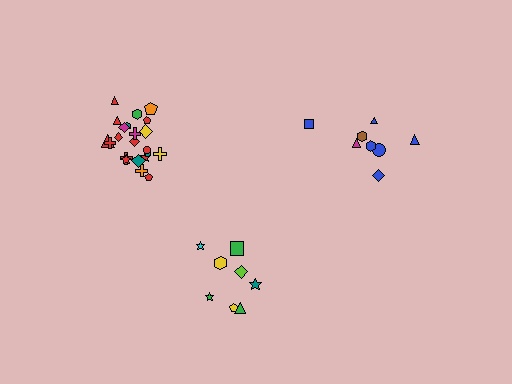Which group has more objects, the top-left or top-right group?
The top-left group.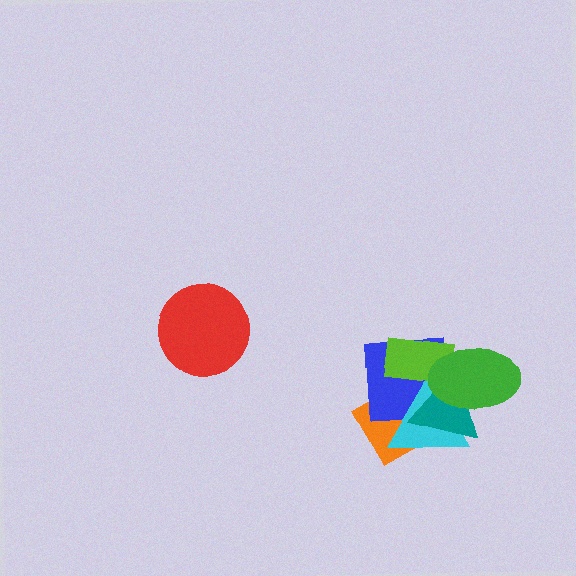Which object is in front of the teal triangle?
The green ellipse is in front of the teal triangle.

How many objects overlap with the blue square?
5 objects overlap with the blue square.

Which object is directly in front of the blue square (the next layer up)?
The cyan triangle is directly in front of the blue square.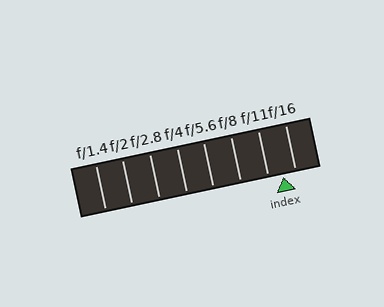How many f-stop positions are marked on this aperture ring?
There are 8 f-stop positions marked.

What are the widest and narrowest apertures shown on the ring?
The widest aperture shown is f/1.4 and the narrowest is f/16.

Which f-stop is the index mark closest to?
The index mark is closest to f/16.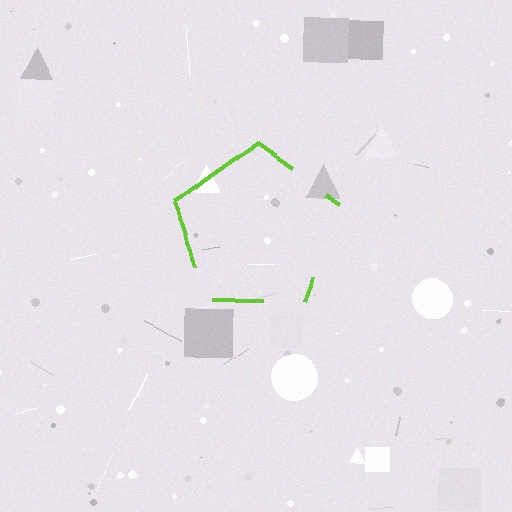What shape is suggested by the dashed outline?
The dashed outline suggests a pentagon.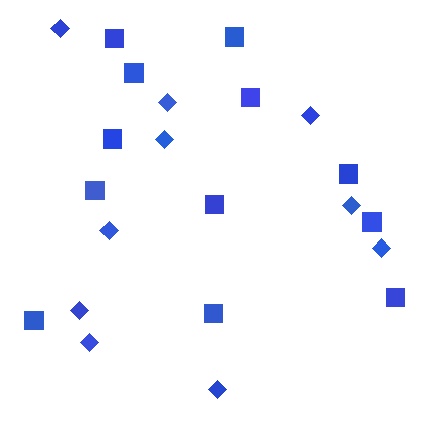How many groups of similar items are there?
There are 2 groups: one group of squares (12) and one group of diamonds (10).